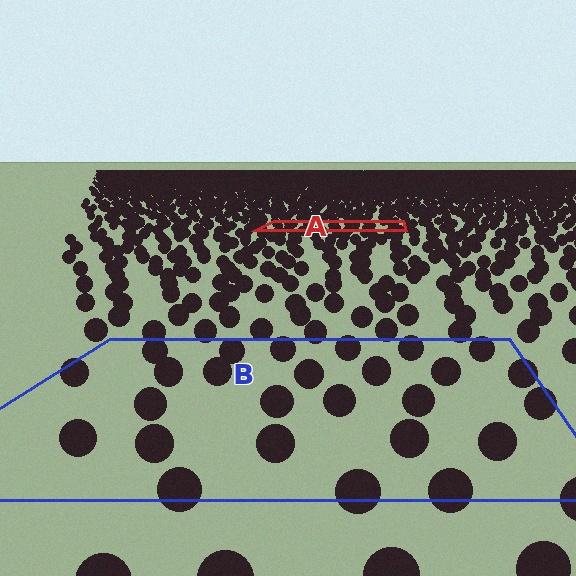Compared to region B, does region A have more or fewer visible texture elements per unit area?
Region A has more texture elements per unit area — they are packed more densely because it is farther away.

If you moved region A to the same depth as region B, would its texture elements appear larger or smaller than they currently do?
They would appear larger. At a closer depth, the same texture elements are projected at a bigger on-screen size.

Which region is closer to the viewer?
Region B is closer. The texture elements there are larger and more spread out.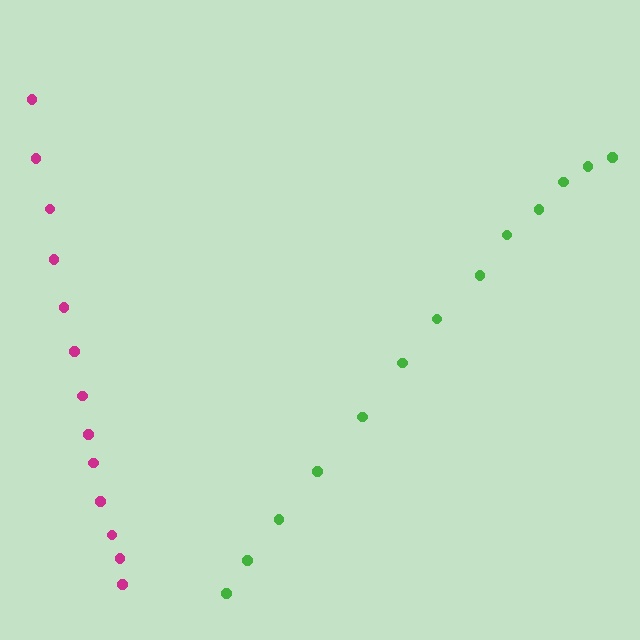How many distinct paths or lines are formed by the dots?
There are 2 distinct paths.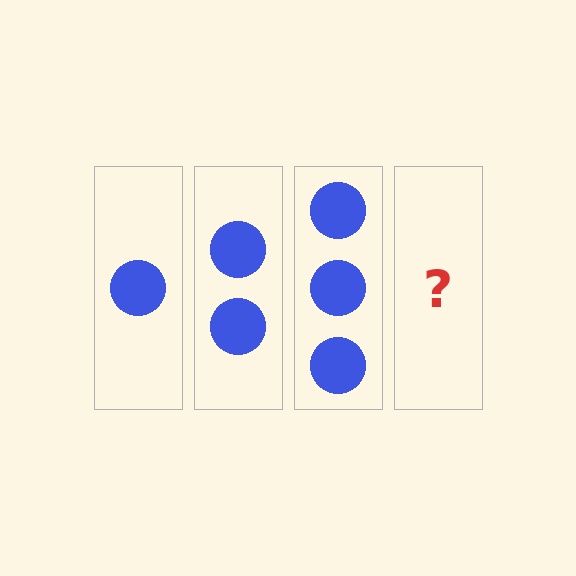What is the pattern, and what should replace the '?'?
The pattern is that each step adds one more circle. The '?' should be 4 circles.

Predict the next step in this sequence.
The next step is 4 circles.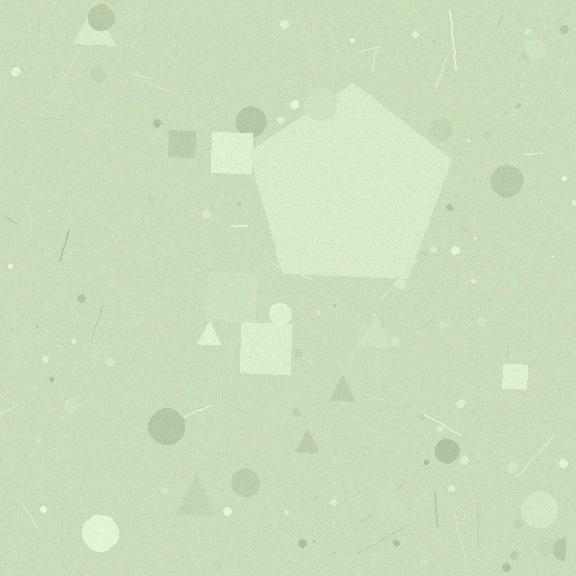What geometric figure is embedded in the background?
A pentagon is embedded in the background.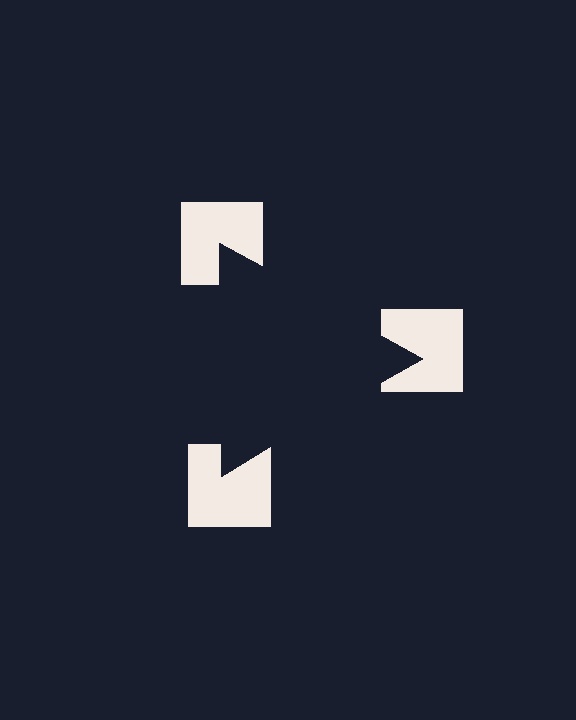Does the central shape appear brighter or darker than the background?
It typically appears slightly darker than the background, even though no actual brightness change is drawn.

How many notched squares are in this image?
There are 3 — one at each vertex of the illusory triangle.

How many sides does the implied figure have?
3 sides.